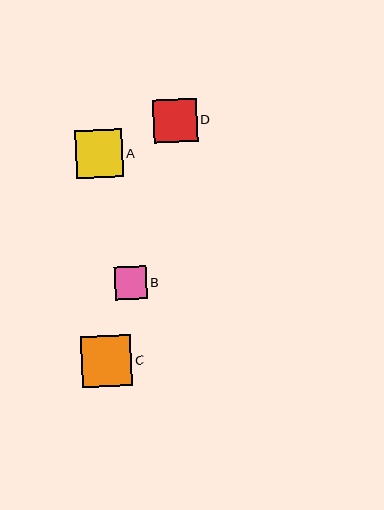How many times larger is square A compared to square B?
Square A is approximately 1.5 times the size of square B.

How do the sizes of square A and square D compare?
Square A and square D are approximately the same size.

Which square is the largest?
Square C is the largest with a size of approximately 50 pixels.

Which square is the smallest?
Square B is the smallest with a size of approximately 32 pixels.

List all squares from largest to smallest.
From largest to smallest: C, A, D, B.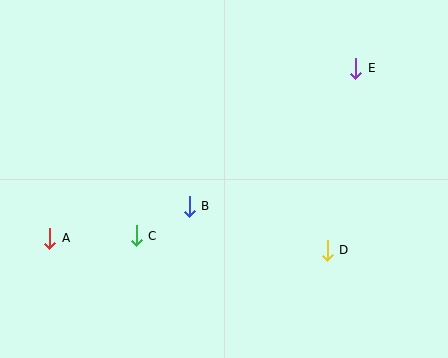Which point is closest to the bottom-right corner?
Point D is closest to the bottom-right corner.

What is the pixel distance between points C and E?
The distance between C and E is 276 pixels.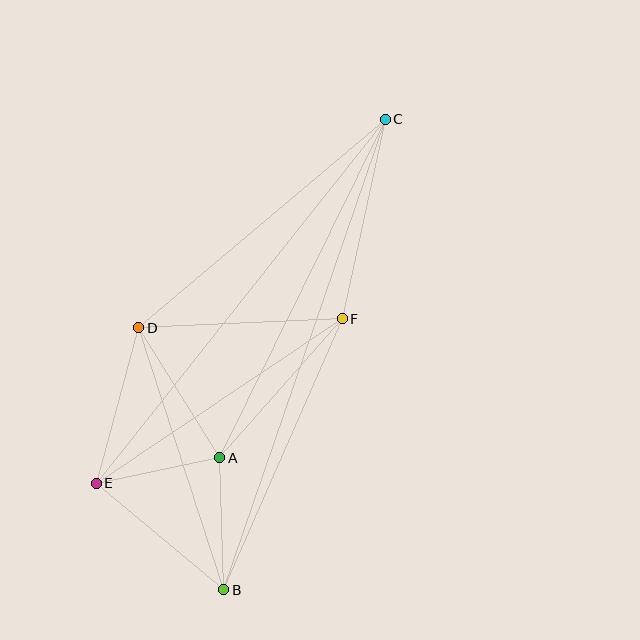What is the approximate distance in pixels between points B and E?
The distance between B and E is approximately 166 pixels.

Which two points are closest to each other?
Points A and E are closest to each other.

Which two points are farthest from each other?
Points B and C are farthest from each other.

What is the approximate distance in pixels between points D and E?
The distance between D and E is approximately 161 pixels.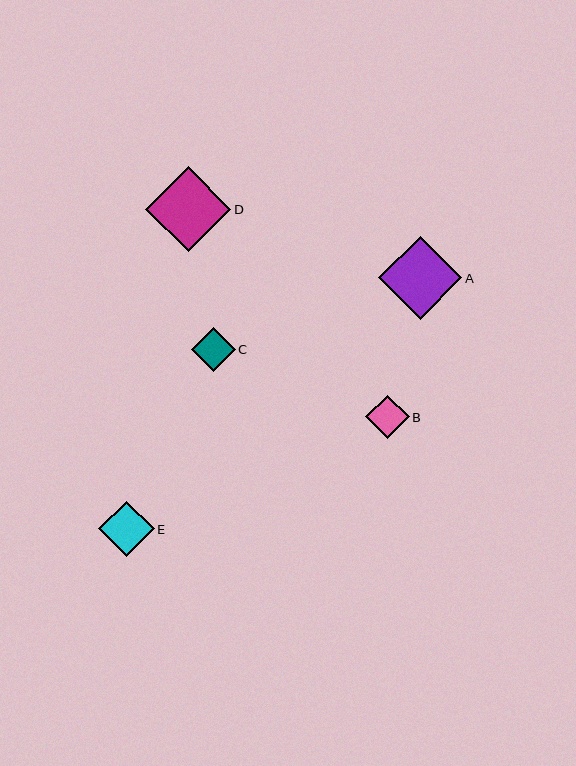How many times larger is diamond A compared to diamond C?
Diamond A is approximately 1.9 times the size of diamond C.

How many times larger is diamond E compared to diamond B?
Diamond E is approximately 1.3 times the size of diamond B.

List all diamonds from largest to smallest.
From largest to smallest: D, A, E, B, C.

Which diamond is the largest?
Diamond D is the largest with a size of approximately 85 pixels.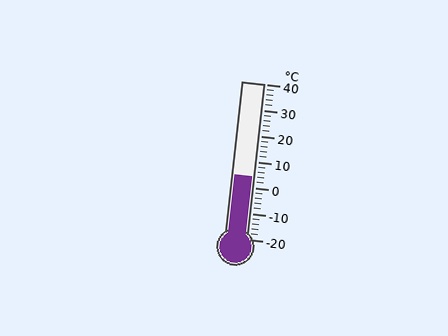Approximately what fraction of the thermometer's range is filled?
The thermometer is filled to approximately 40% of its range.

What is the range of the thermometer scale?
The thermometer scale ranges from -20°C to 40°C.